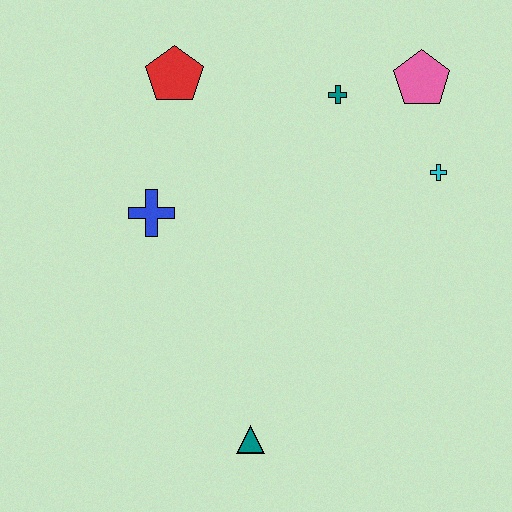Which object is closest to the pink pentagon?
The teal cross is closest to the pink pentagon.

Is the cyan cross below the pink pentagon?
Yes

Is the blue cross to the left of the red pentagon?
Yes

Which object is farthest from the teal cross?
The teal triangle is farthest from the teal cross.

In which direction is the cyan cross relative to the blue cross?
The cyan cross is to the right of the blue cross.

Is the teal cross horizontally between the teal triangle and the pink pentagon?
Yes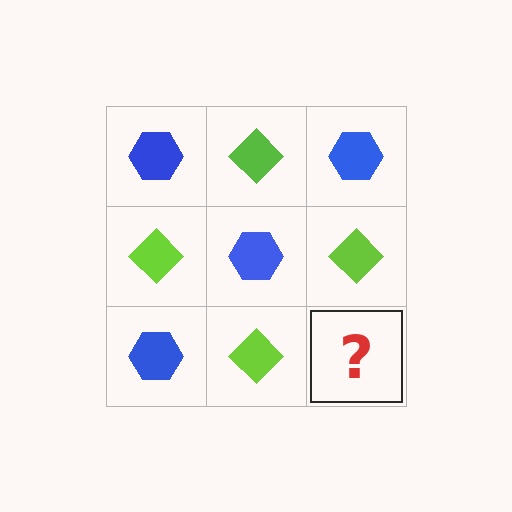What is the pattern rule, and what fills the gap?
The rule is that it alternates blue hexagon and lime diamond in a checkerboard pattern. The gap should be filled with a blue hexagon.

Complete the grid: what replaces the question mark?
The question mark should be replaced with a blue hexagon.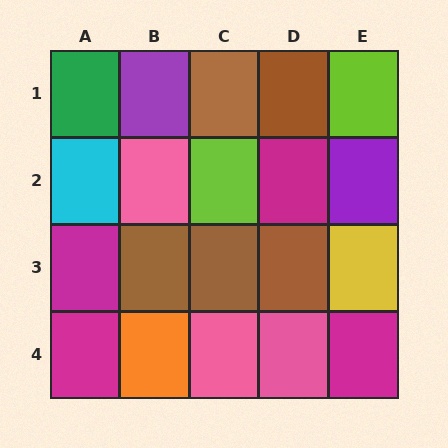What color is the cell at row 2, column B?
Pink.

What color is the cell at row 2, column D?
Magenta.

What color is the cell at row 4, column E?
Magenta.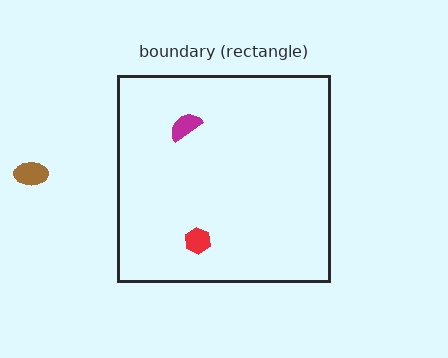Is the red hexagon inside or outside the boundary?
Inside.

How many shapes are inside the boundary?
2 inside, 1 outside.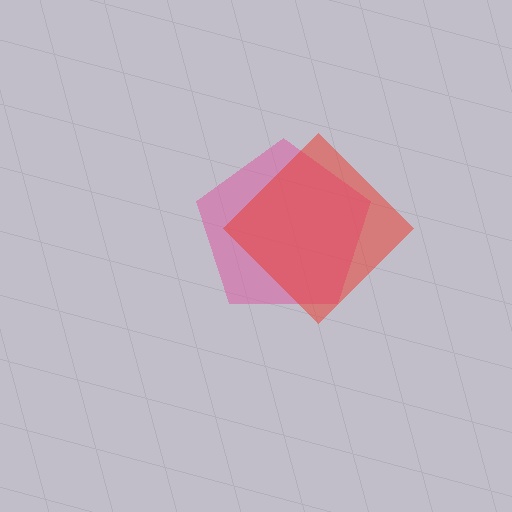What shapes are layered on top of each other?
The layered shapes are: a pink pentagon, a red diamond.